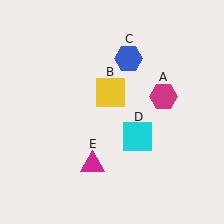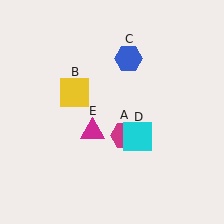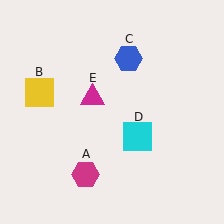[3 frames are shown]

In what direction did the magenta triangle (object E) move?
The magenta triangle (object E) moved up.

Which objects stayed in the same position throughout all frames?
Blue hexagon (object C) and cyan square (object D) remained stationary.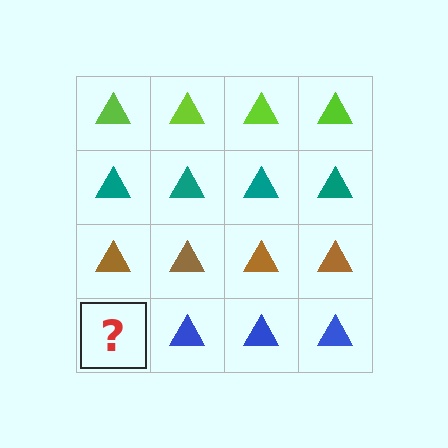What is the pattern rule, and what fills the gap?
The rule is that each row has a consistent color. The gap should be filled with a blue triangle.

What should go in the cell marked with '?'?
The missing cell should contain a blue triangle.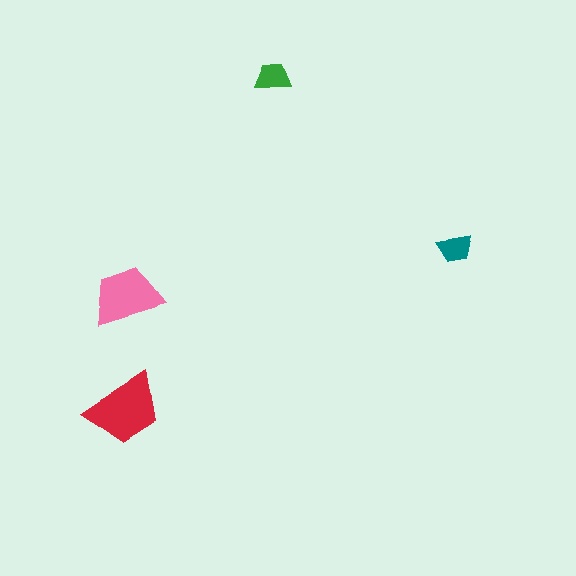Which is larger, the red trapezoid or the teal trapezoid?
The red one.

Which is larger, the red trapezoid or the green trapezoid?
The red one.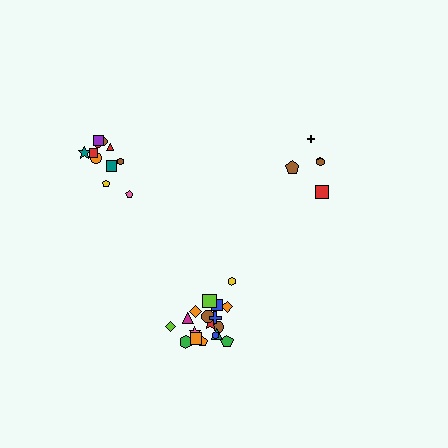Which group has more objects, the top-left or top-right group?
The top-left group.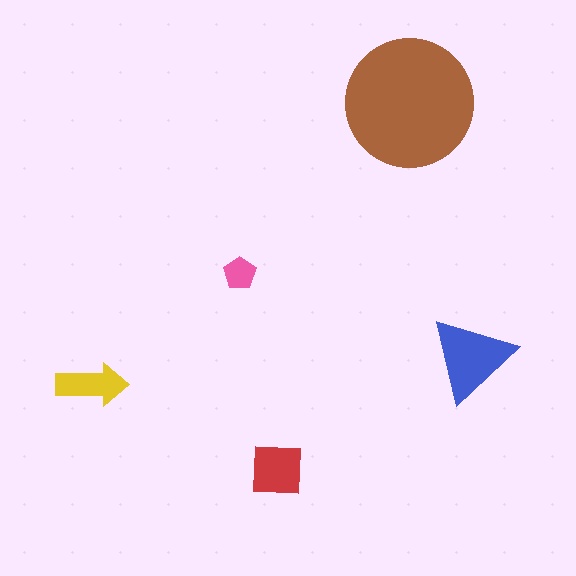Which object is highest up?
The brown circle is topmost.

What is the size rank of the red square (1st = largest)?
3rd.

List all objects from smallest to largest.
The pink pentagon, the yellow arrow, the red square, the blue triangle, the brown circle.